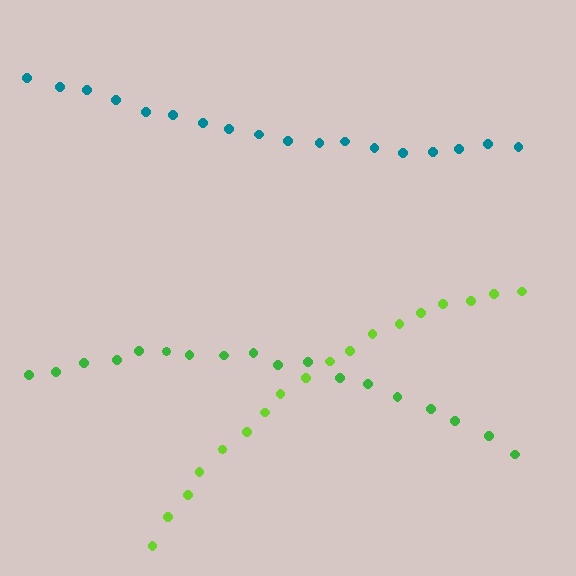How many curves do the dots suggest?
There are 3 distinct paths.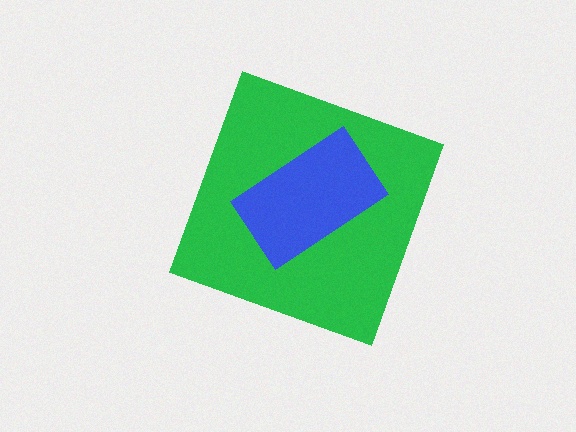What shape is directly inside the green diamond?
The blue rectangle.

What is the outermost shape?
The green diamond.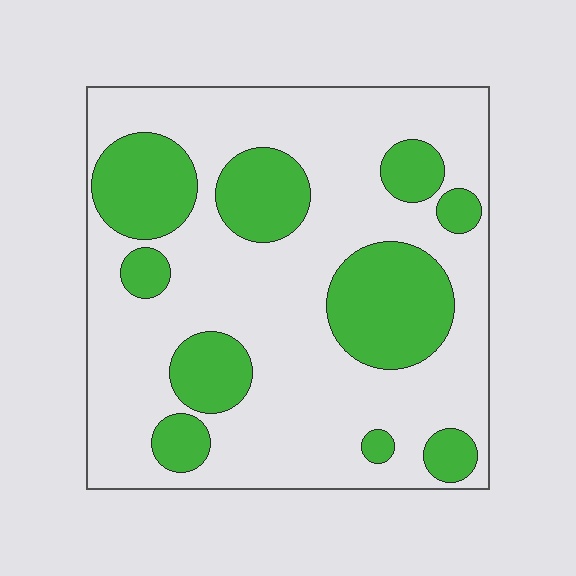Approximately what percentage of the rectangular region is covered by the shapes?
Approximately 30%.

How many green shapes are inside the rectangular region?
10.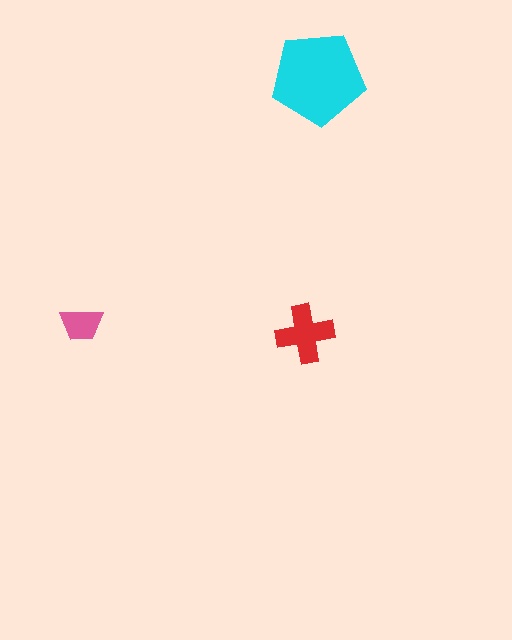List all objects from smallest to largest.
The pink trapezoid, the red cross, the cyan pentagon.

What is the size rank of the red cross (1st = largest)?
2nd.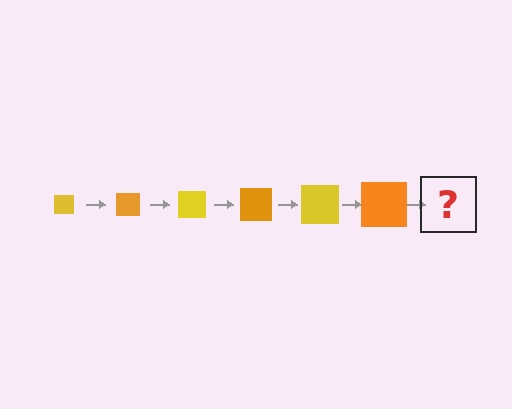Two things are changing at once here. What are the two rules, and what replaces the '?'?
The two rules are that the square grows larger each step and the color cycles through yellow and orange. The '?' should be a yellow square, larger than the previous one.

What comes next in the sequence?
The next element should be a yellow square, larger than the previous one.